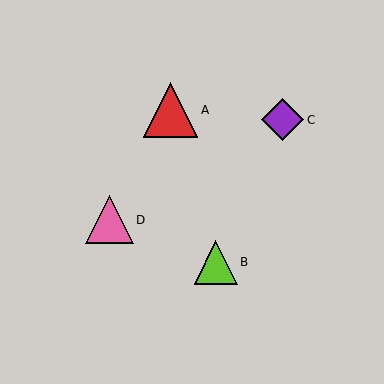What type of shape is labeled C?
Shape C is a purple diamond.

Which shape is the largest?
The red triangle (labeled A) is the largest.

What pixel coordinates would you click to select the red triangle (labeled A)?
Click at (171, 110) to select the red triangle A.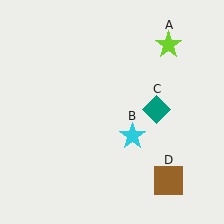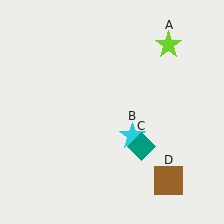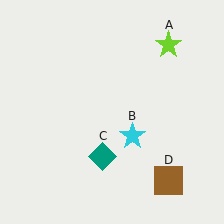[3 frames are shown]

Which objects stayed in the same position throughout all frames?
Lime star (object A) and cyan star (object B) and brown square (object D) remained stationary.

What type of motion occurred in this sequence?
The teal diamond (object C) rotated clockwise around the center of the scene.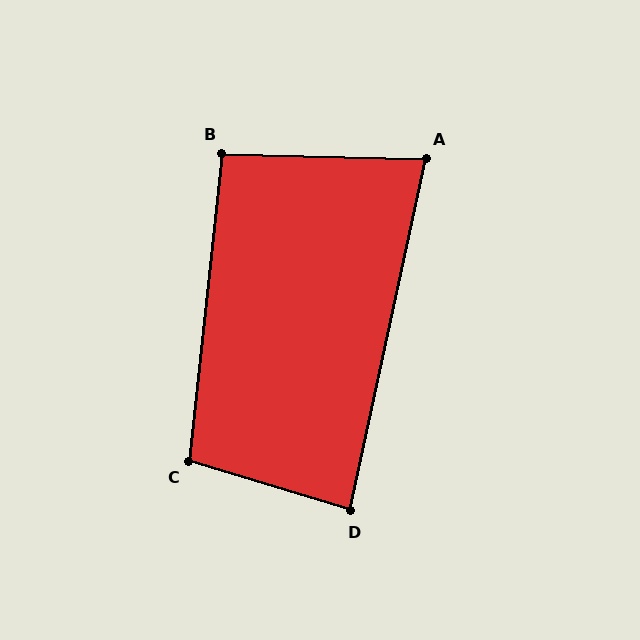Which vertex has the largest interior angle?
C, at approximately 101 degrees.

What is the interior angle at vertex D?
Approximately 85 degrees (approximately right).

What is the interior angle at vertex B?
Approximately 95 degrees (approximately right).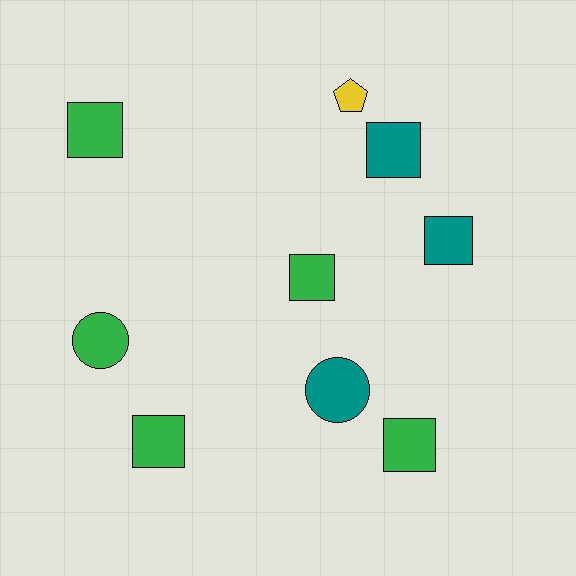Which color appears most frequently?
Green, with 5 objects.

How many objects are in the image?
There are 9 objects.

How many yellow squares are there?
There are no yellow squares.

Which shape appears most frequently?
Square, with 6 objects.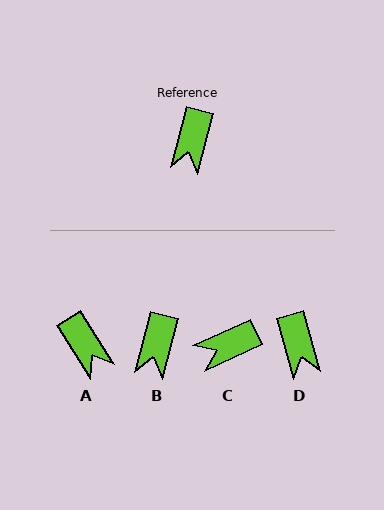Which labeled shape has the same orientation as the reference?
B.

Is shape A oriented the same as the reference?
No, it is off by about 47 degrees.